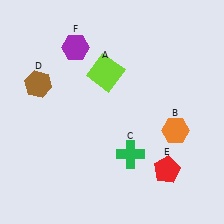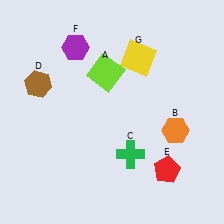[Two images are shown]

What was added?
A yellow square (G) was added in Image 2.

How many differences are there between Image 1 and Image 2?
There is 1 difference between the two images.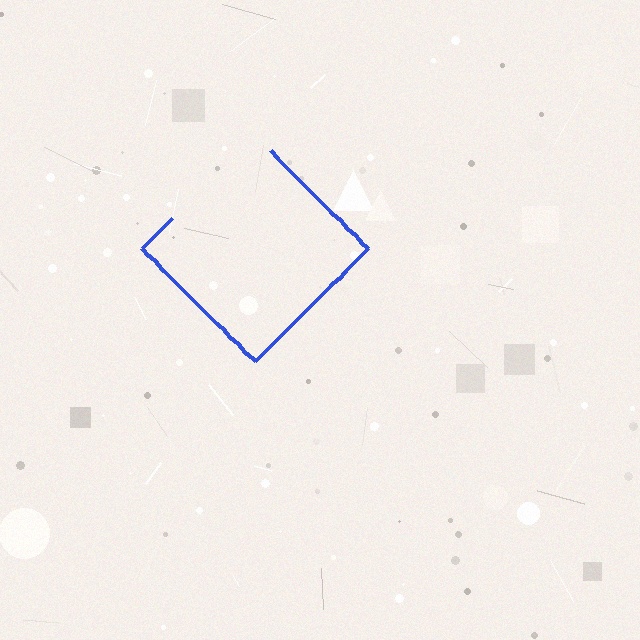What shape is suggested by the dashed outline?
The dashed outline suggests a diamond.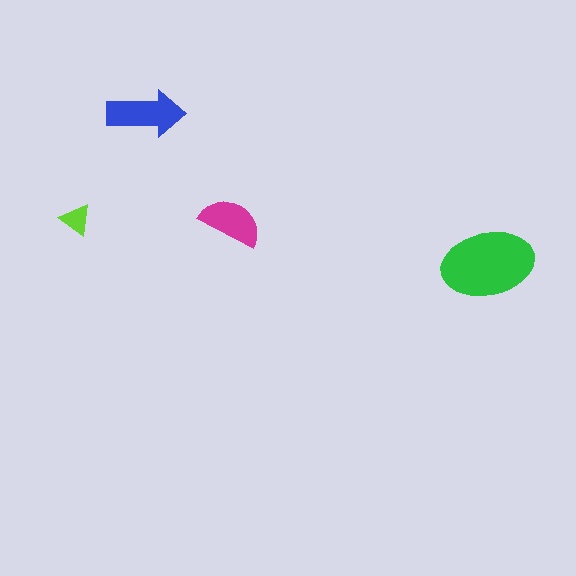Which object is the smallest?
The lime triangle.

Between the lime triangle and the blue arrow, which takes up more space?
The blue arrow.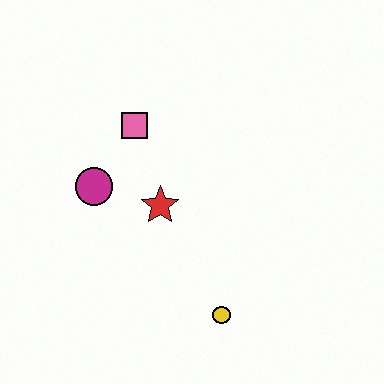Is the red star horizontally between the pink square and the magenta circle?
No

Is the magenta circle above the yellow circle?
Yes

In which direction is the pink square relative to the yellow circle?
The pink square is above the yellow circle.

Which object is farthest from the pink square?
The yellow circle is farthest from the pink square.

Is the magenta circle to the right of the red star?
No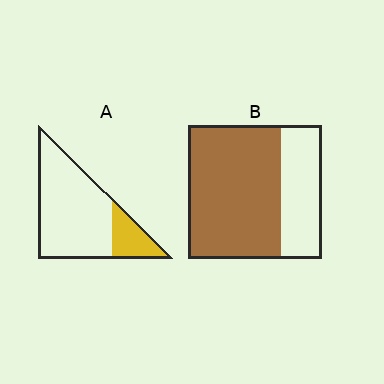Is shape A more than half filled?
No.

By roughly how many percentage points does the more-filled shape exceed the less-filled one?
By roughly 50 percentage points (B over A).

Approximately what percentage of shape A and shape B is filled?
A is approximately 20% and B is approximately 70%.